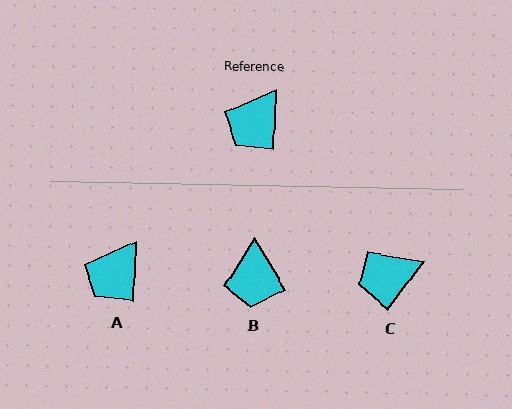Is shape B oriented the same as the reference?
No, it is off by about 33 degrees.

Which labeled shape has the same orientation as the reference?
A.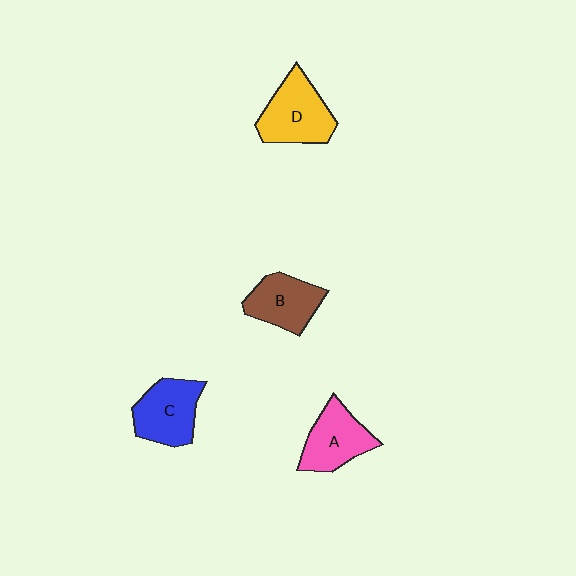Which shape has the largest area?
Shape D (yellow).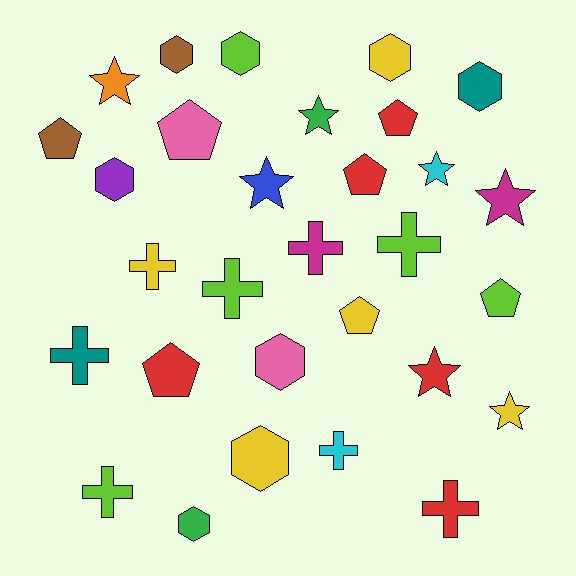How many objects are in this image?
There are 30 objects.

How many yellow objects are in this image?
There are 5 yellow objects.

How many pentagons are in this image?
There are 7 pentagons.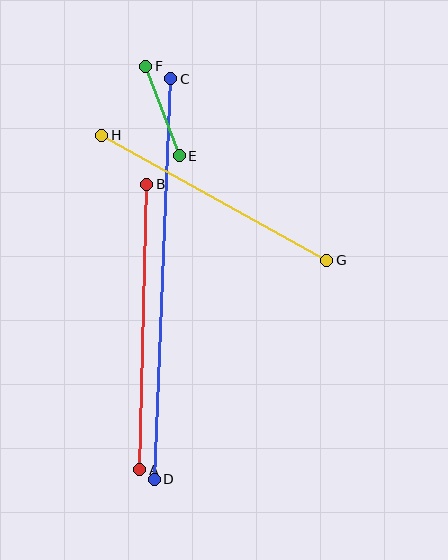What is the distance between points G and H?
The distance is approximately 258 pixels.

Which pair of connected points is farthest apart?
Points C and D are farthest apart.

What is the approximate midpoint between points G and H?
The midpoint is at approximately (214, 198) pixels.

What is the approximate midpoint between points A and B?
The midpoint is at approximately (143, 327) pixels.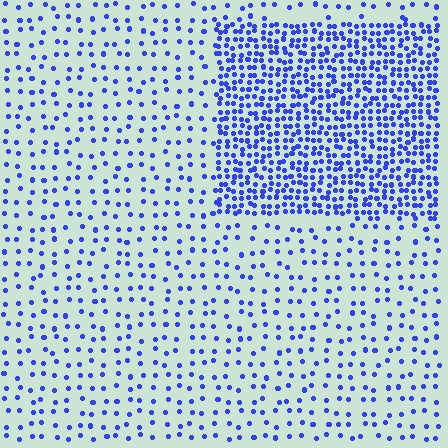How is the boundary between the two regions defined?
The boundary is defined by a change in element density (approximately 2.9x ratio). All elements are the same color, size, and shape.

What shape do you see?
I see a rectangle.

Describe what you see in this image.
The image contains small blue elements arranged at two different densities. A rectangle-shaped region is visible where the elements are more densely packed than the surrounding area.